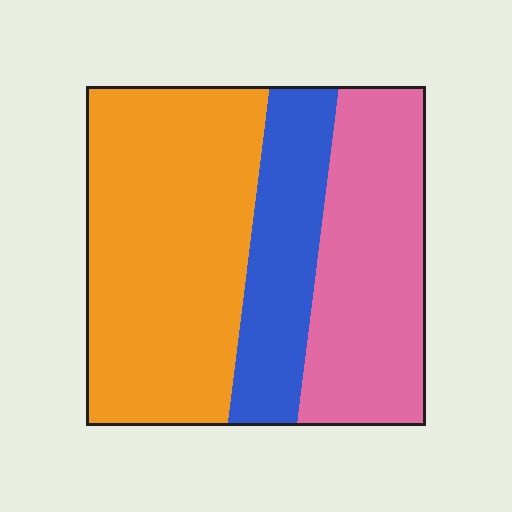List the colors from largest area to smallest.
From largest to smallest: orange, pink, blue.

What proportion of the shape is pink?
Pink covers 32% of the shape.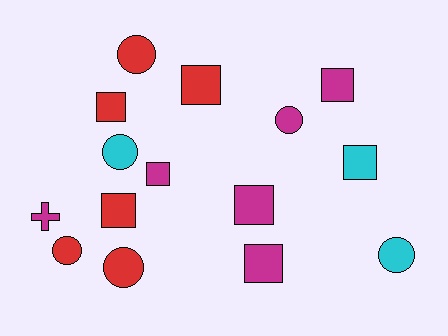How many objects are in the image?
There are 15 objects.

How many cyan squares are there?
There is 1 cyan square.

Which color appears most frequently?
Red, with 6 objects.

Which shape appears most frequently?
Square, with 8 objects.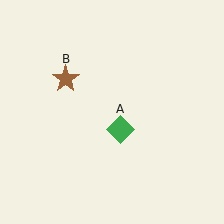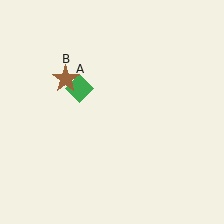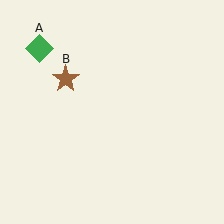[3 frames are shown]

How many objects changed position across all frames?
1 object changed position: green diamond (object A).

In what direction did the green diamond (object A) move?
The green diamond (object A) moved up and to the left.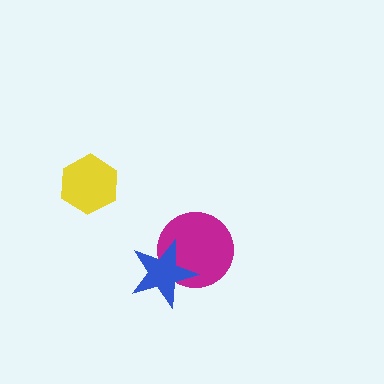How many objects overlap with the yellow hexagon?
0 objects overlap with the yellow hexagon.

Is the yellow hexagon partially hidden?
No, no other shape covers it.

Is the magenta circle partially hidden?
Yes, it is partially covered by another shape.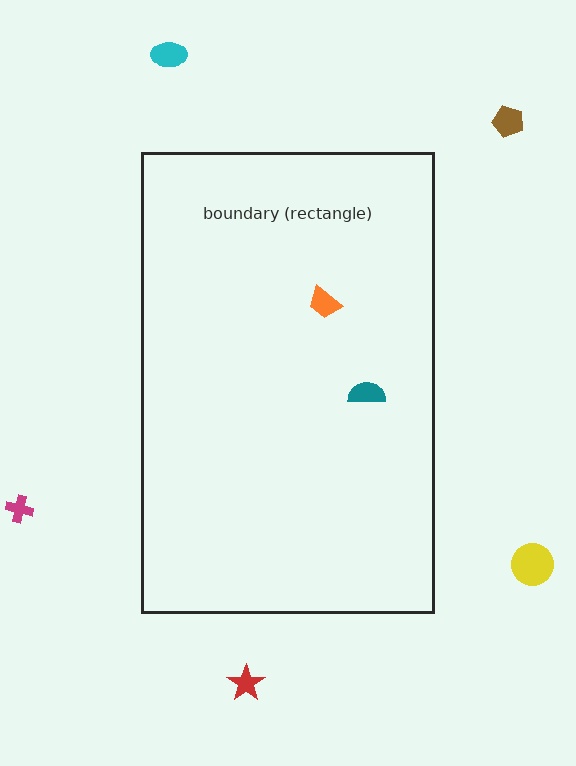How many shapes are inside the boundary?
2 inside, 5 outside.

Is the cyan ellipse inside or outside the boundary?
Outside.